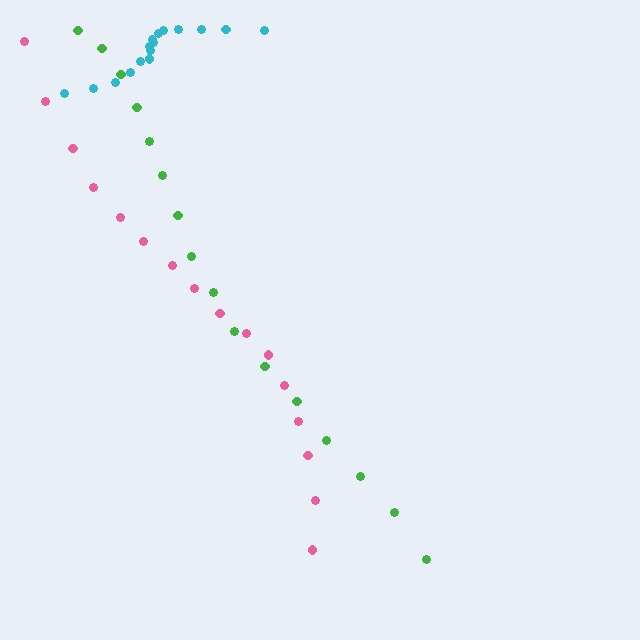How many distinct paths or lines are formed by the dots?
There are 3 distinct paths.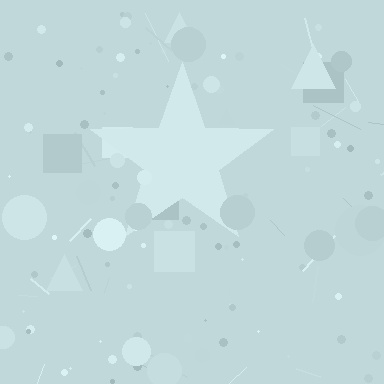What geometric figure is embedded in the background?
A star is embedded in the background.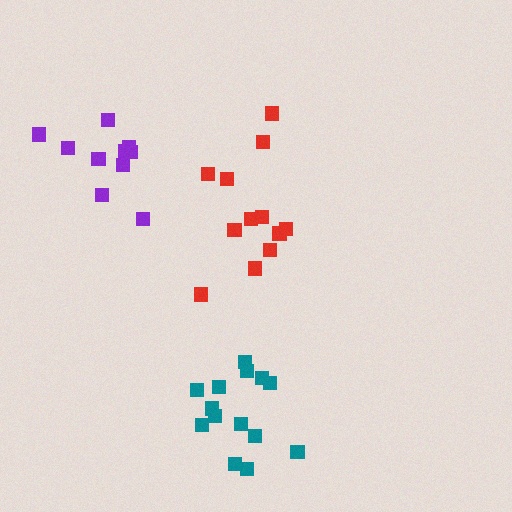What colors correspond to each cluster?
The clusters are colored: red, teal, purple.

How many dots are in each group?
Group 1: 12 dots, Group 2: 14 dots, Group 3: 10 dots (36 total).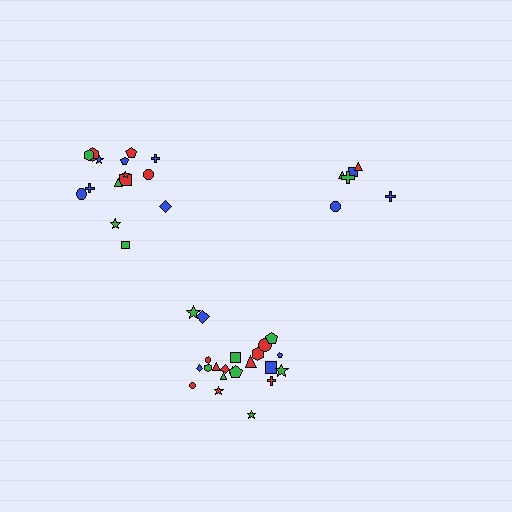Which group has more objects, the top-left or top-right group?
The top-left group.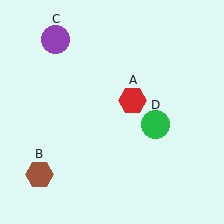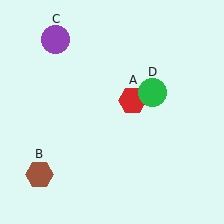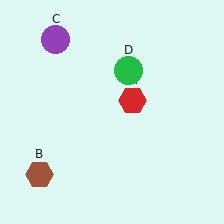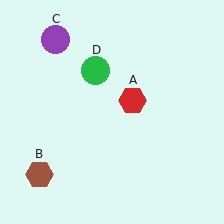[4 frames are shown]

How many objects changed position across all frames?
1 object changed position: green circle (object D).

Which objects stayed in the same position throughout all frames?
Red hexagon (object A) and brown hexagon (object B) and purple circle (object C) remained stationary.